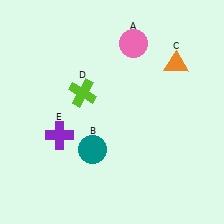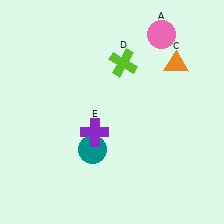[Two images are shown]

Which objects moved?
The objects that moved are: the pink circle (A), the lime cross (D), the purple cross (E).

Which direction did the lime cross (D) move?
The lime cross (D) moved right.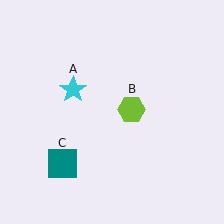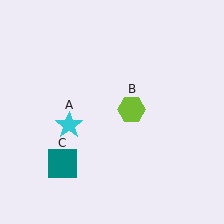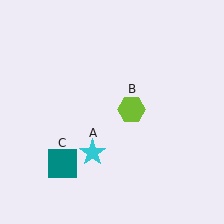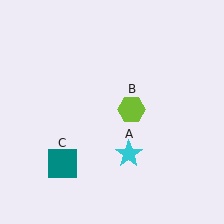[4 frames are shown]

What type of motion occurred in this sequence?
The cyan star (object A) rotated counterclockwise around the center of the scene.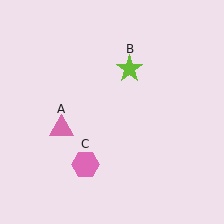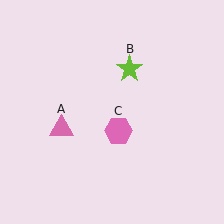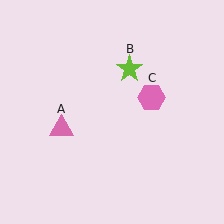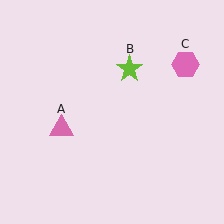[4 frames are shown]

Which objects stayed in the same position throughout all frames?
Pink triangle (object A) and lime star (object B) remained stationary.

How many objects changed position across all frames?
1 object changed position: pink hexagon (object C).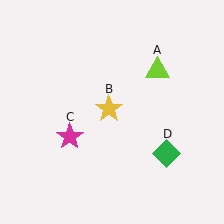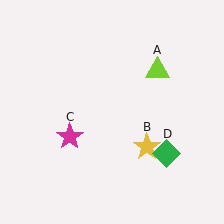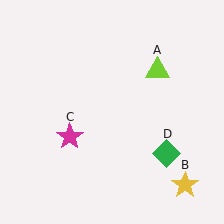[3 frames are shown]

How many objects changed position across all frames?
1 object changed position: yellow star (object B).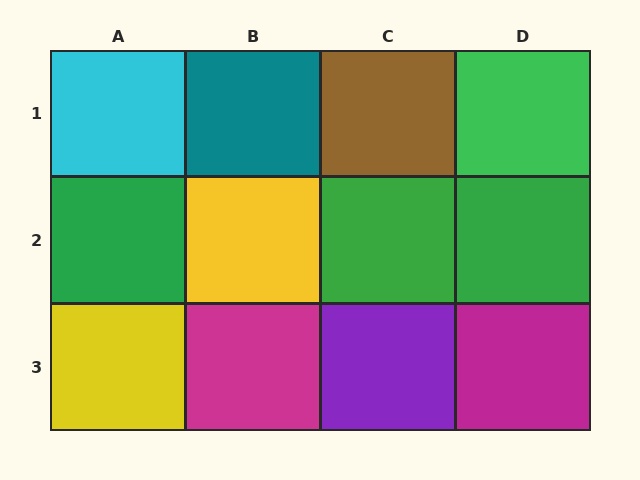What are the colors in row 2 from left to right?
Green, yellow, green, green.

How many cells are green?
4 cells are green.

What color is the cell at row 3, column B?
Magenta.